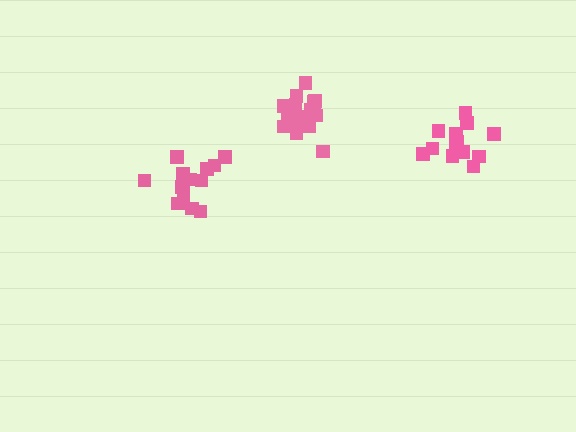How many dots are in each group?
Group 1: 18 dots, Group 2: 13 dots, Group 3: 14 dots (45 total).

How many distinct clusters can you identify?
There are 3 distinct clusters.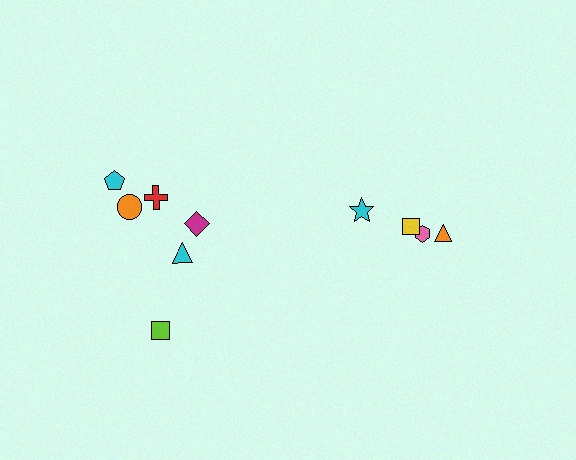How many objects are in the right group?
There are 4 objects.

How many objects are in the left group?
There are 6 objects.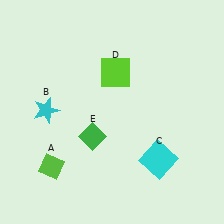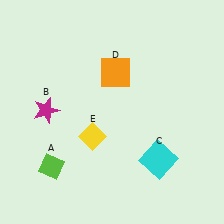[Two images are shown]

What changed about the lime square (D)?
In Image 1, D is lime. In Image 2, it changed to orange.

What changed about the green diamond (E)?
In Image 1, E is green. In Image 2, it changed to yellow.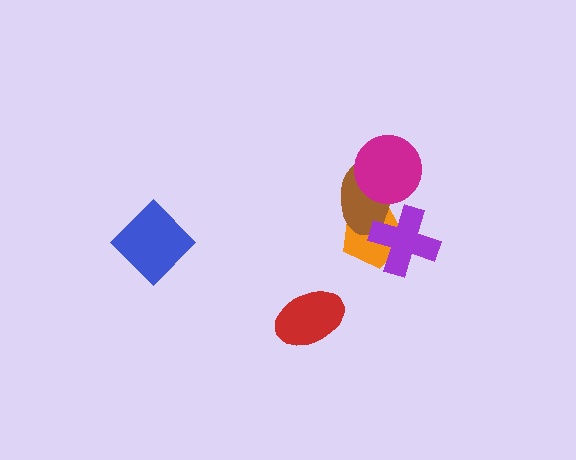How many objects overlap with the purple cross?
2 objects overlap with the purple cross.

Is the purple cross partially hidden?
No, no other shape covers it.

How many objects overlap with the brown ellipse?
3 objects overlap with the brown ellipse.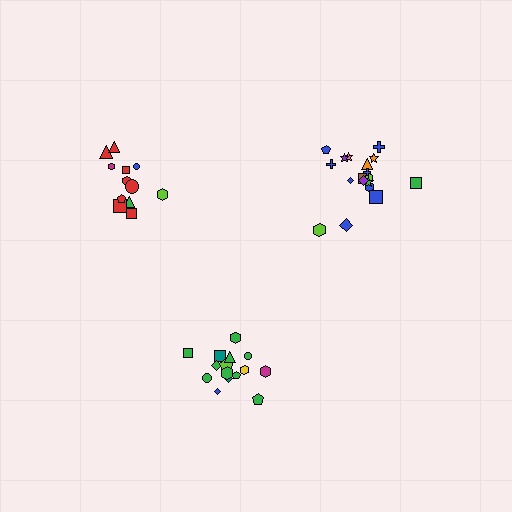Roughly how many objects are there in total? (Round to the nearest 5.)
Roughly 45 objects in total.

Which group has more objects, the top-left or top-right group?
The top-right group.